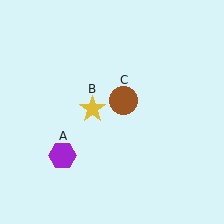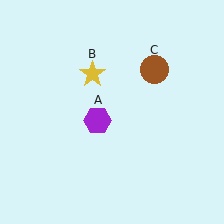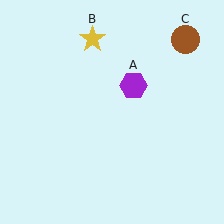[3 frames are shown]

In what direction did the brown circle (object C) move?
The brown circle (object C) moved up and to the right.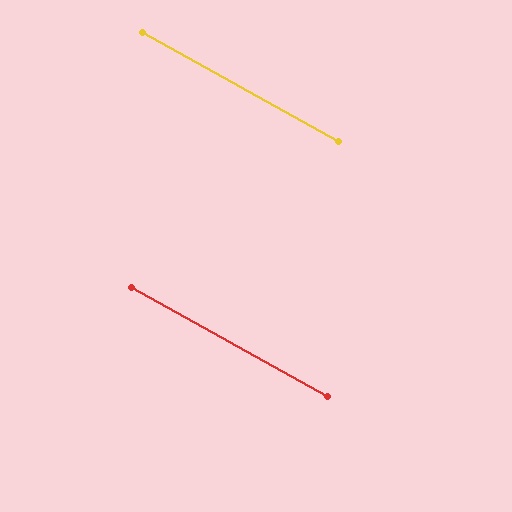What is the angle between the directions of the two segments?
Approximately 0 degrees.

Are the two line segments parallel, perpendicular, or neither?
Parallel — their directions differ by only 0.1°.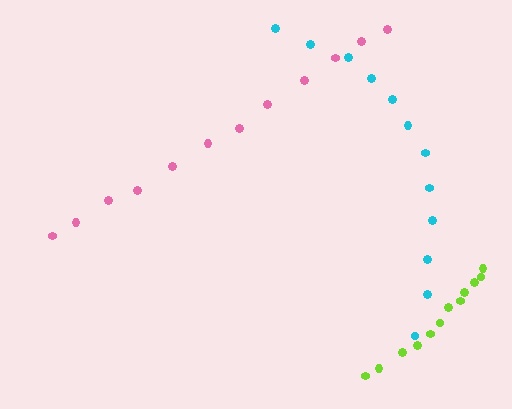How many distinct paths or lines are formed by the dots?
There are 3 distinct paths.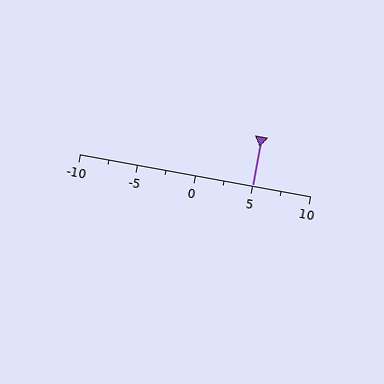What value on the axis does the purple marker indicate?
The marker indicates approximately 5.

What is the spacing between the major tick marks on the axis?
The major ticks are spaced 5 apart.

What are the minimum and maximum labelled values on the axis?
The axis runs from -10 to 10.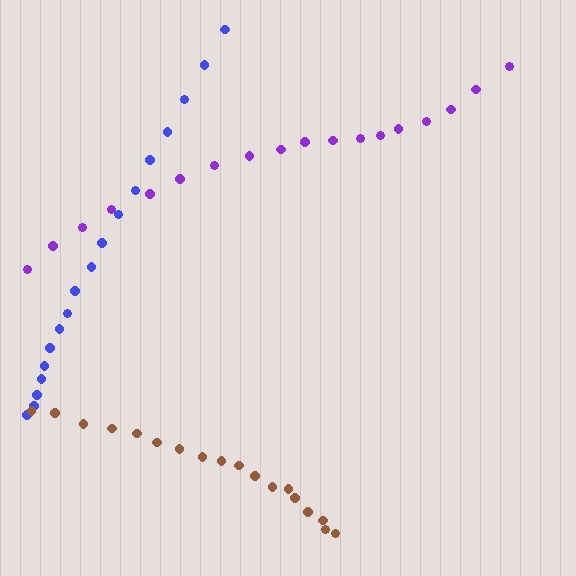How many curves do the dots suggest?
There are 3 distinct paths.